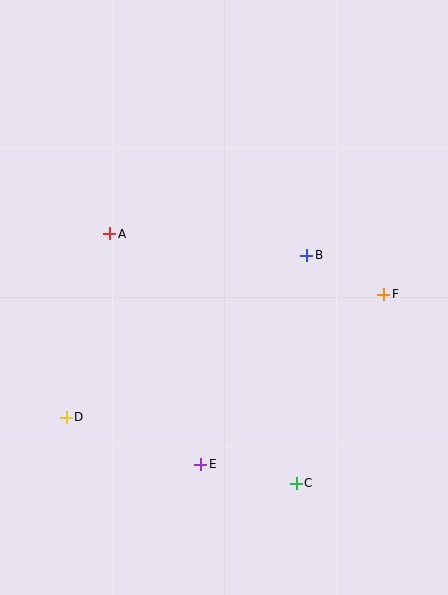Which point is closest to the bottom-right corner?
Point C is closest to the bottom-right corner.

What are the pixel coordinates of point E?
Point E is at (201, 464).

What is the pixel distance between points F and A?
The distance between F and A is 281 pixels.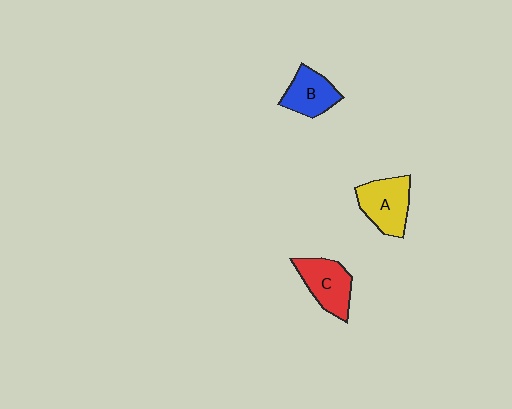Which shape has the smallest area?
Shape B (blue).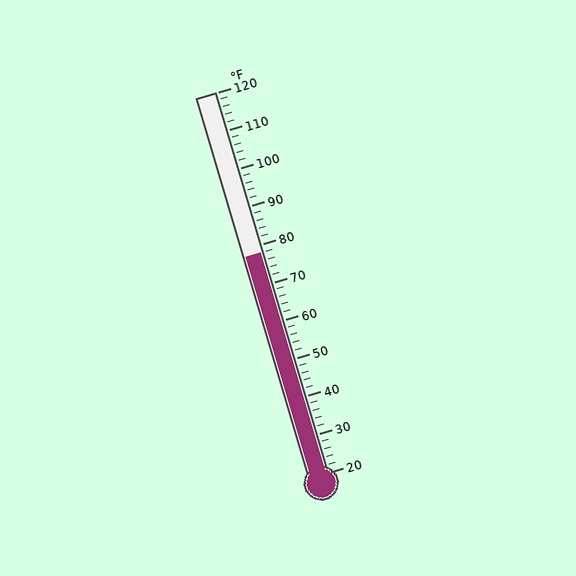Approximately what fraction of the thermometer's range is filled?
The thermometer is filled to approximately 60% of its range.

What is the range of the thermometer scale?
The thermometer scale ranges from 20°F to 120°F.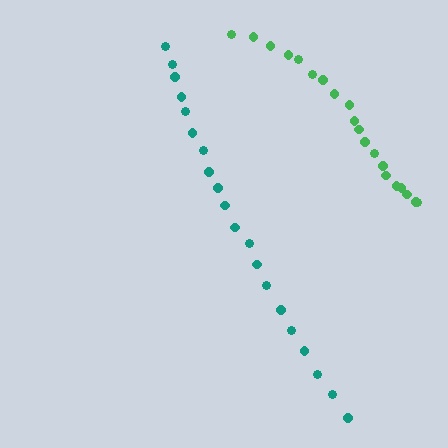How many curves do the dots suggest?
There are 2 distinct paths.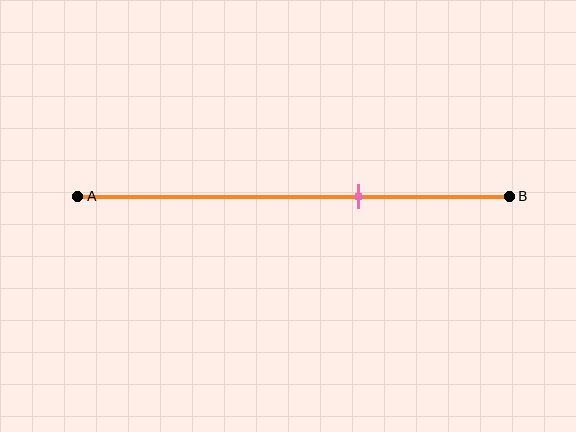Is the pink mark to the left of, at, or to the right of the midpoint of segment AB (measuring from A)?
The pink mark is to the right of the midpoint of segment AB.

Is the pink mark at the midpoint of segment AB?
No, the mark is at about 65% from A, not at the 50% midpoint.